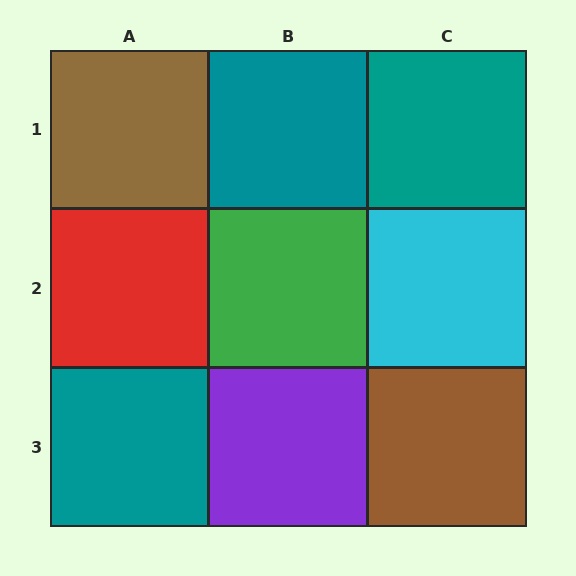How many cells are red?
1 cell is red.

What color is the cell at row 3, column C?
Brown.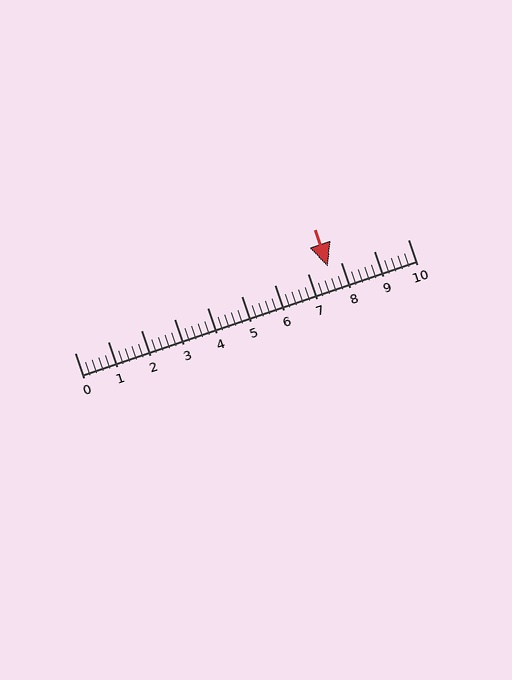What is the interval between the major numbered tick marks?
The major tick marks are spaced 1 units apart.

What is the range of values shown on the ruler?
The ruler shows values from 0 to 10.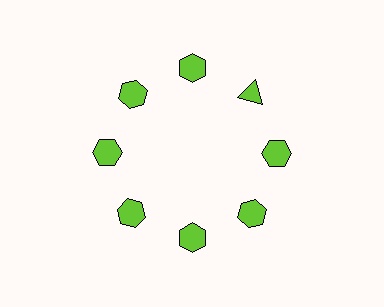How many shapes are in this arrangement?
There are 8 shapes arranged in a ring pattern.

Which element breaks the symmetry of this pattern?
The lime triangle at roughly the 2 o'clock position breaks the symmetry. All other shapes are lime hexagons.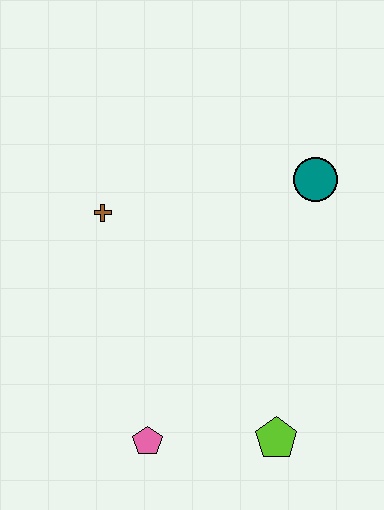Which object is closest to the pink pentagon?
The lime pentagon is closest to the pink pentagon.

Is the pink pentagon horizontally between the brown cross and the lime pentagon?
Yes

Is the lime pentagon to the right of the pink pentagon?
Yes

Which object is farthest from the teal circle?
The pink pentagon is farthest from the teal circle.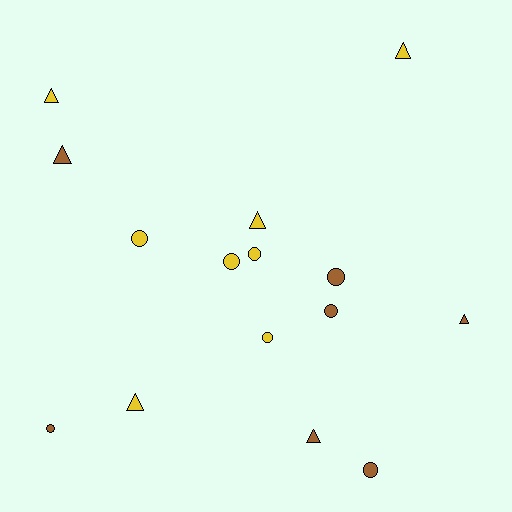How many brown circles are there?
There are 4 brown circles.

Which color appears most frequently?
Yellow, with 8 objects.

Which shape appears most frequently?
Circle, with 8 objects.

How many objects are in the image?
There are 15 objects.